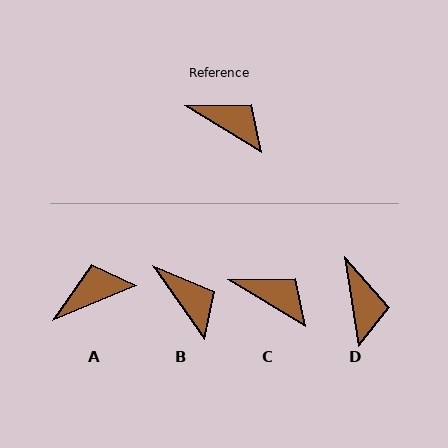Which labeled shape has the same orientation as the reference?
C.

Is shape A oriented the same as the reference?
No, it is off by about 55 degrees.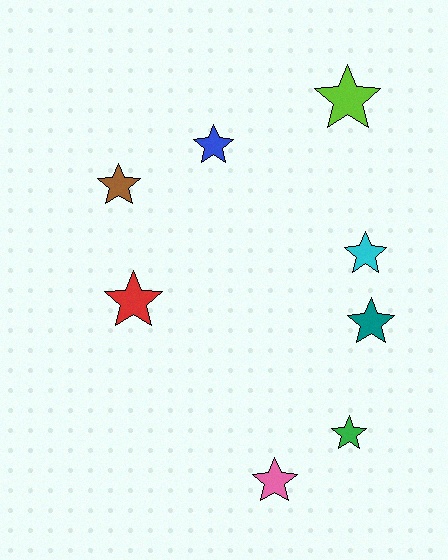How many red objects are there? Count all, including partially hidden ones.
There is 1 red object.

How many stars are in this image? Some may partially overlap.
There are 8 stars.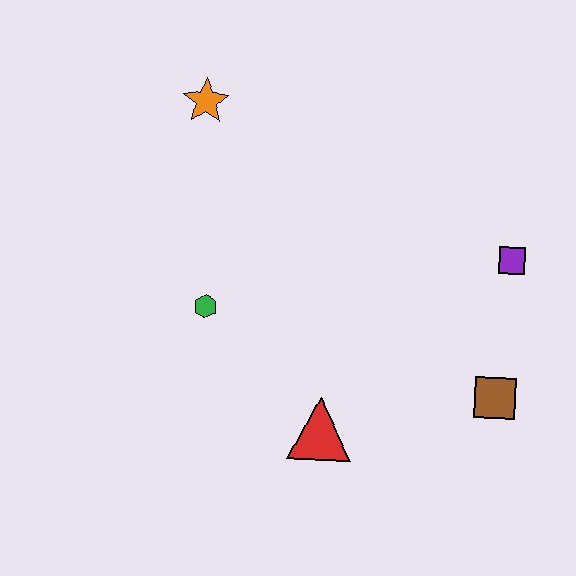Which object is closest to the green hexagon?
The red triangle is closest to the green hexagon.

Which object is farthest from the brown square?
The orange star is farthest from the brown square.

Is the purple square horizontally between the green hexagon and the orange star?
No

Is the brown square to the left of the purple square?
Yes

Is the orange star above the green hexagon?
Yes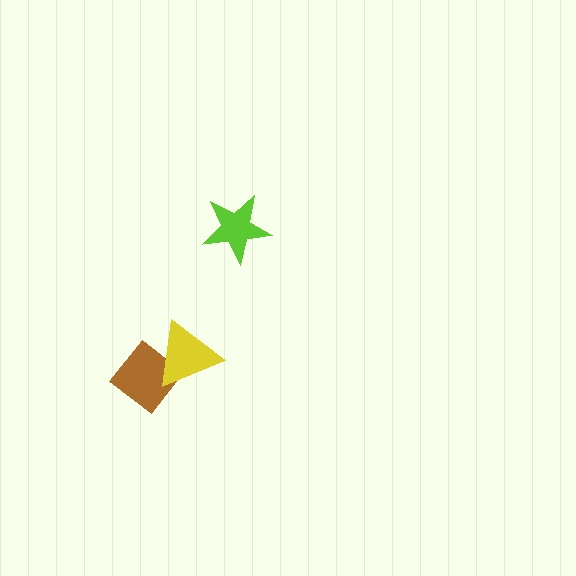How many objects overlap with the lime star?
0 objects overlap with the lime star.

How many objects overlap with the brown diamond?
1 object overlaps with the brown diamond.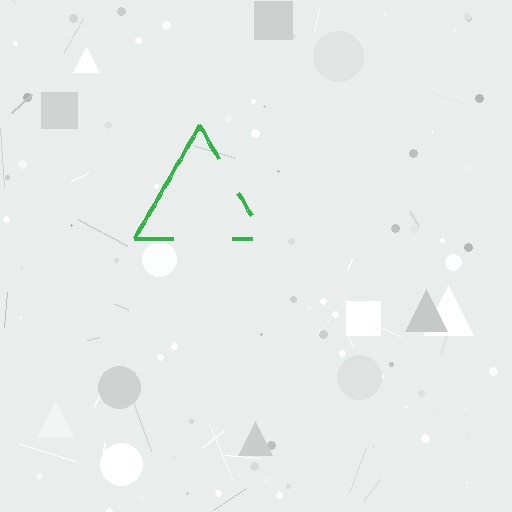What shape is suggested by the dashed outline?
The dashed outline suggests a triangle.